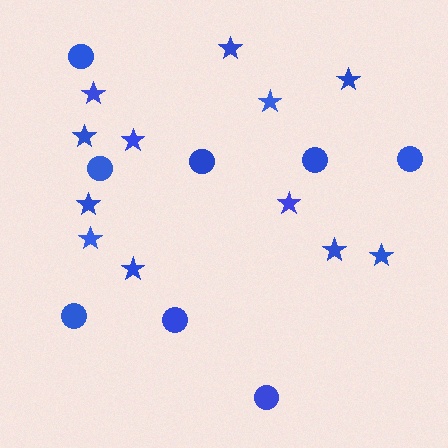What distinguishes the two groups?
There are 2 groups: one group of circles (8) and one group of stars (12).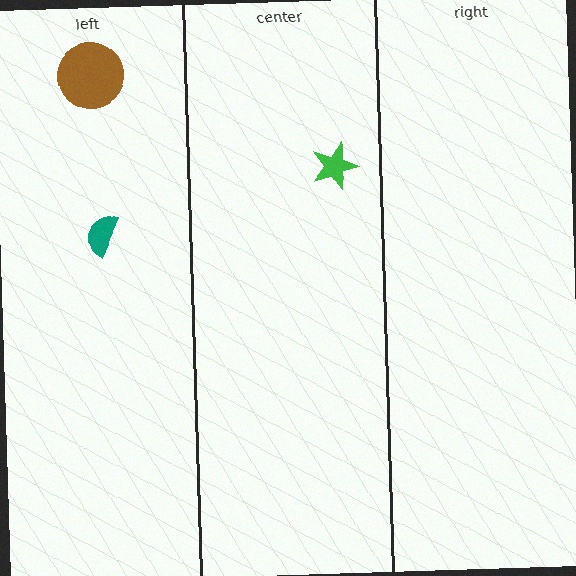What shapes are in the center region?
The green star.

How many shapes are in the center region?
1.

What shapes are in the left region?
The brown circle, the teal semicircle.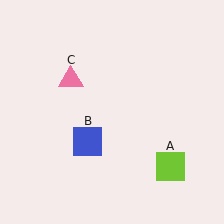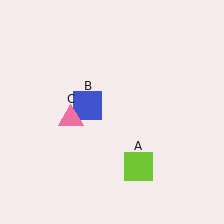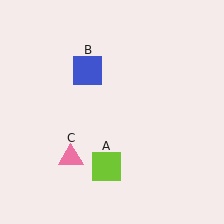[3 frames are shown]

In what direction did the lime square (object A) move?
The lime square (object A) moved left.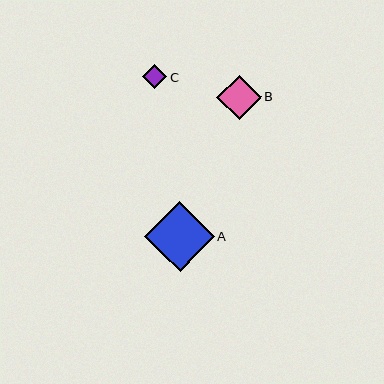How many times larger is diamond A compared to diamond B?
Diamond A is approximately 1.6 times the size of diamond B.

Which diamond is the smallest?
Diamond C is the smallest with a size of approximately 24 pixels.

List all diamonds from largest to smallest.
From largest to smallest: A, B, C.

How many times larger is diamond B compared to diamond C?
Diamond B is approximately 1.9 times the size of diamond C.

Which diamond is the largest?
Diamond A is the largest with a size of approximately 70 pixels.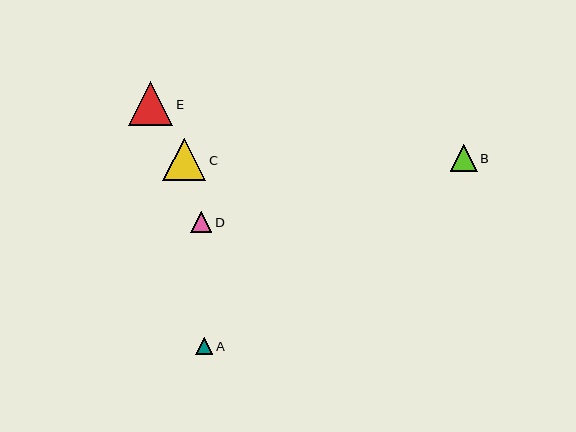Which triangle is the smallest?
Triangle A is the smallest with a size of approximately 17 pixels.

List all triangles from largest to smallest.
From largest to smallest: E, C, B, D, A.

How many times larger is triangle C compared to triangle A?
Triangle C is approximately 2.5 times the size of triangle A.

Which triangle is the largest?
Triangle E is the largest with a size of approximately 44 pixels.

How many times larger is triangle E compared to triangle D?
Triangle E is approximately 2.1 times the size of triangle D.